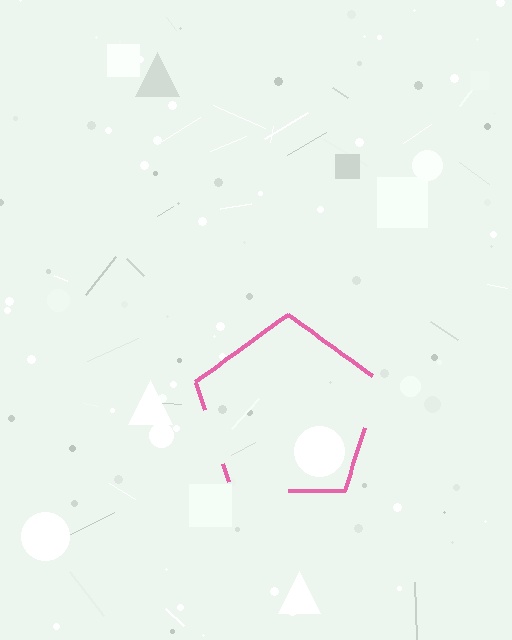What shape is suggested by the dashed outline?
The dashed outline suggests a pentagon.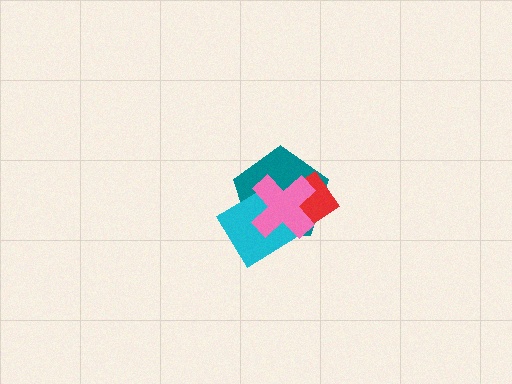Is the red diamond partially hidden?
Yes, it is partially covered by another shape.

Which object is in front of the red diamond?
The pink cross is in front of the red diamond.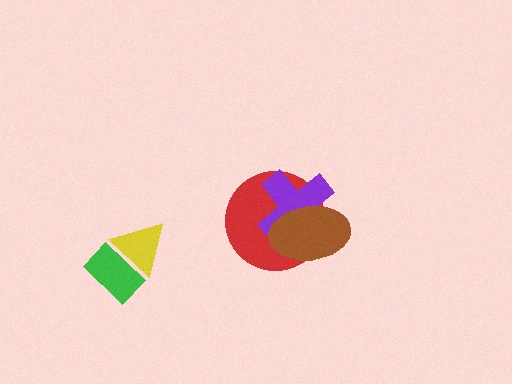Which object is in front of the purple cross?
The brown ellipse is in front of the purple cross.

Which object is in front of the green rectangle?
The yellow triangle is in front of the green rectangle.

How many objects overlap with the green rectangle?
1 object overlaps with the green rectangle.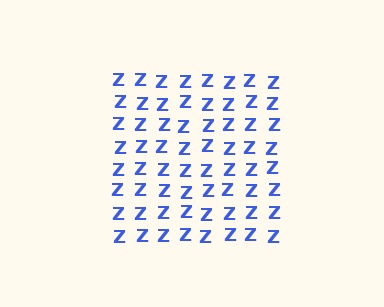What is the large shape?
The large shape is a square.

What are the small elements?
The small elements are letter Z's.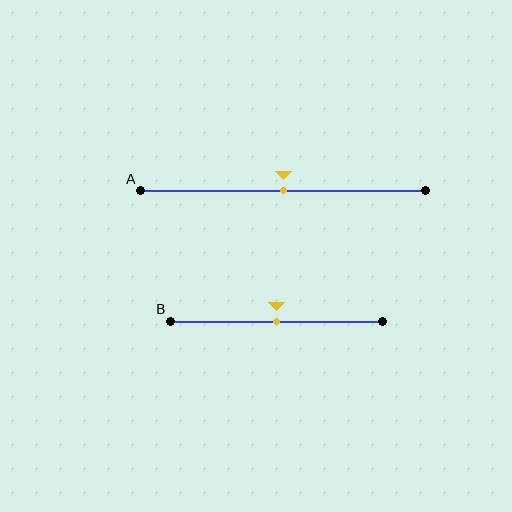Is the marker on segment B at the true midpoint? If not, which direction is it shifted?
Yes, the marker on segment B is at the true midpoint.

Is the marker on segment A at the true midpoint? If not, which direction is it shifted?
Yes, the marker on segment A is at the true midpoint.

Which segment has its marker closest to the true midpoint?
Segment A has its marker closest to the true midpoint.